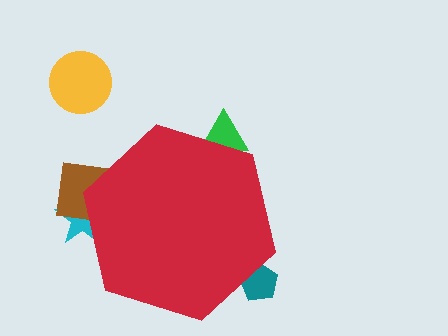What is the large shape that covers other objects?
A red hexagon.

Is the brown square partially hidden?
Yes, the brown square is partially hidden behind the red hexagon.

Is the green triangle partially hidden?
Yes, the green triangle is partially hidden behind the red hexagon.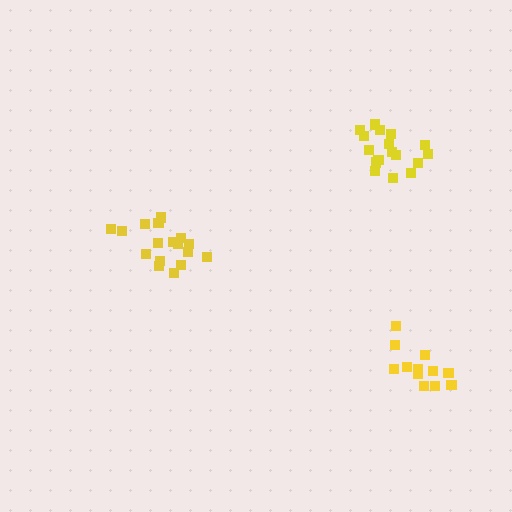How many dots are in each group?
Group 1: 17 dots, Group 2: 17 dots, Group 3: 13 dots (47 total).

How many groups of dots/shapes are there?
There are 3 groups.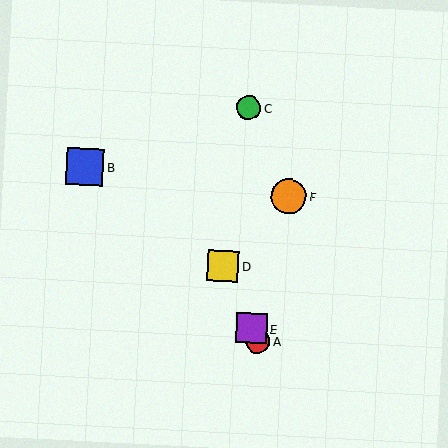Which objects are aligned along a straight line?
Objects A, D, E are aligned along a straight line.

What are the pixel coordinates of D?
Object D is at (223, 266).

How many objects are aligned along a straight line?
3 objects (A, D, E) are aligned along a straight line.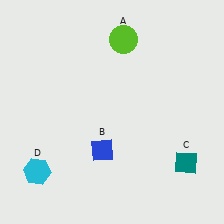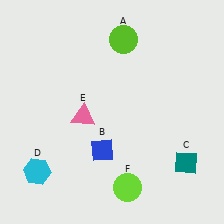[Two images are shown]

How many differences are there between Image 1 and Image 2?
There are 2 differences between the two images.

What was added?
A pink triangle (E), a lime circle (F) were added in Image 2.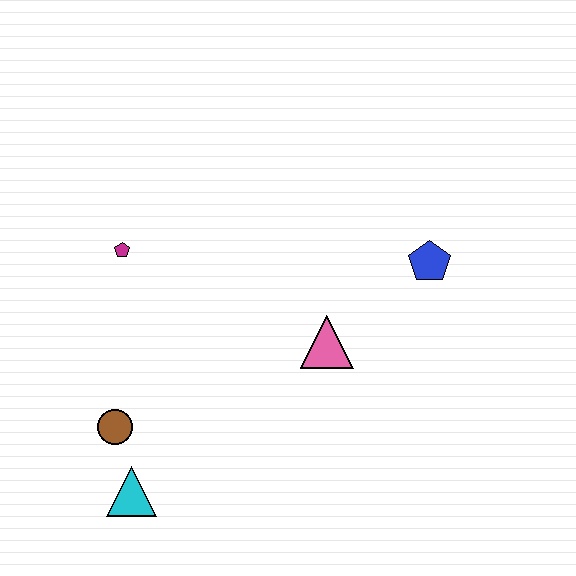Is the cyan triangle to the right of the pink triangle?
No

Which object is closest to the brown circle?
The cyan triangle is closest to the brown circle.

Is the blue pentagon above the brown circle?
Yes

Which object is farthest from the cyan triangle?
The blue pentagon is farthest from the cyan triangle.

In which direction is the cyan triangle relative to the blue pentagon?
The cyan triangle is to the left of the blue pentagon.